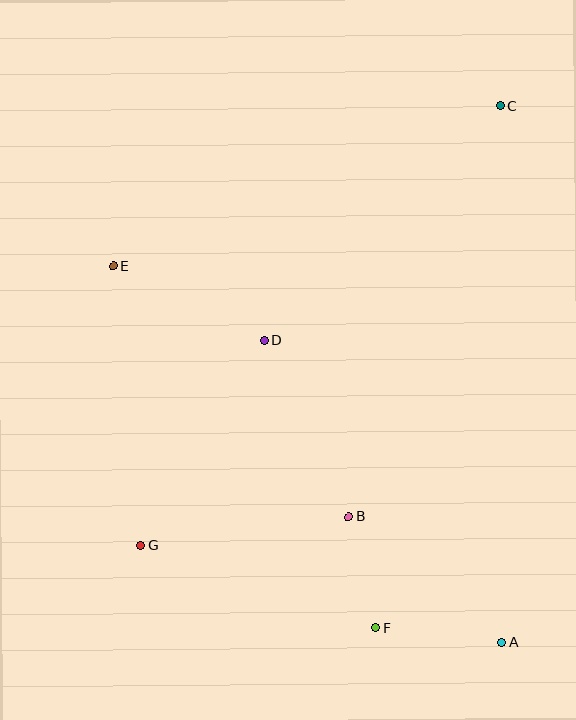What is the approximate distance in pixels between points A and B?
The distance between A and B is approximately 198 pixels.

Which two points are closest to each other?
Points B and F are closest to each other.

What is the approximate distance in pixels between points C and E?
The distance between C and E is approximately 419 pixels.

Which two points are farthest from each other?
Points C and G are farthest from each other.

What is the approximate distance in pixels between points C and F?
The distance between C and F is approximately 537 pixels.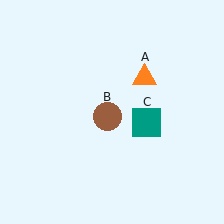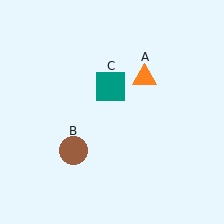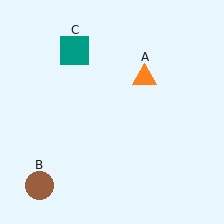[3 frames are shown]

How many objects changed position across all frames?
2 objects changed position: brown circle (object B), teal square (object C).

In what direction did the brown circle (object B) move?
The brown circle (object B) moved down and to the left.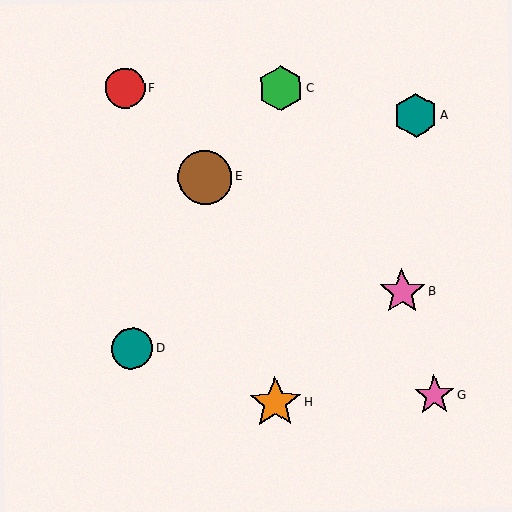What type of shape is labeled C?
Shape C is a green hexagon.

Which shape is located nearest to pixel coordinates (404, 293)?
The pink star (labeled B) at (402, 292) is nearest to that location.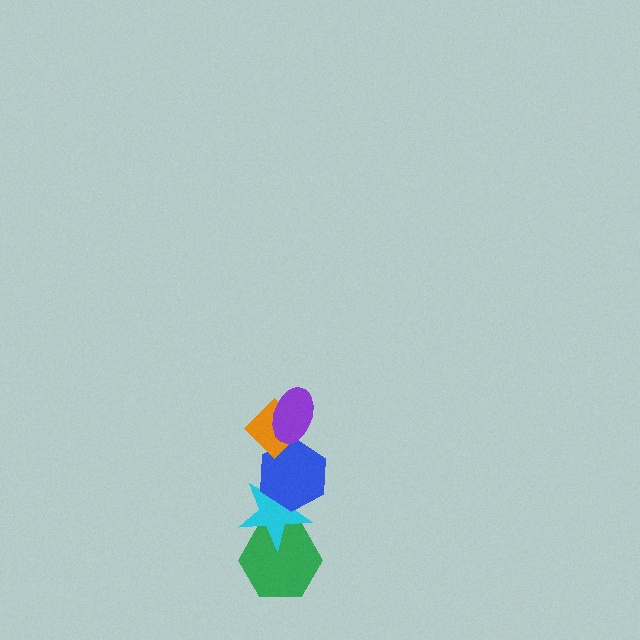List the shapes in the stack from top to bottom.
From top to bottom: the purple ellipse, the orange diamond, the blue hexagon, the cyan star, the green hexagon.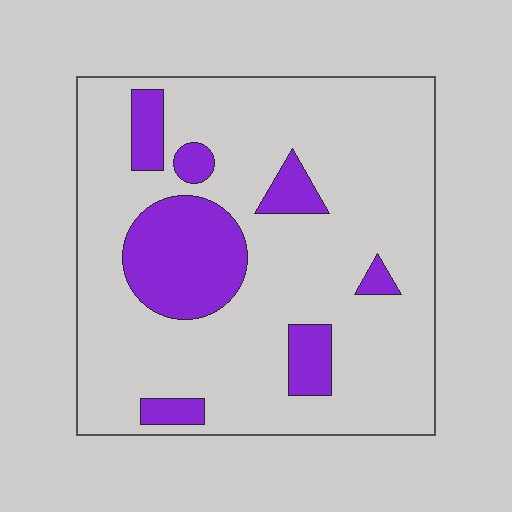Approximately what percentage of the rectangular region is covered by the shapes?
Approximately 20%.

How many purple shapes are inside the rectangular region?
7.